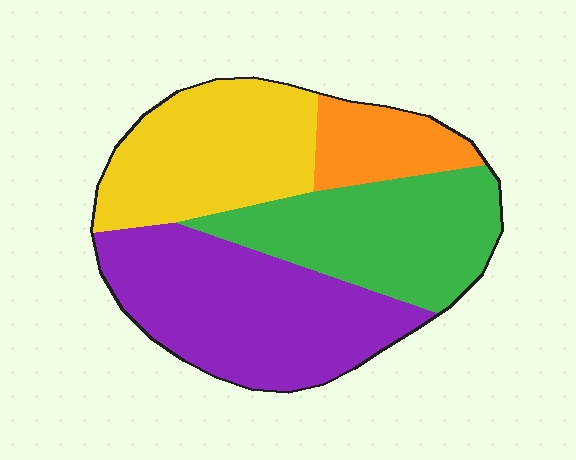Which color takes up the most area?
Purple, at roughly 35%.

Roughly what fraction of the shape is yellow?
Yellow covers around 25% of the shape.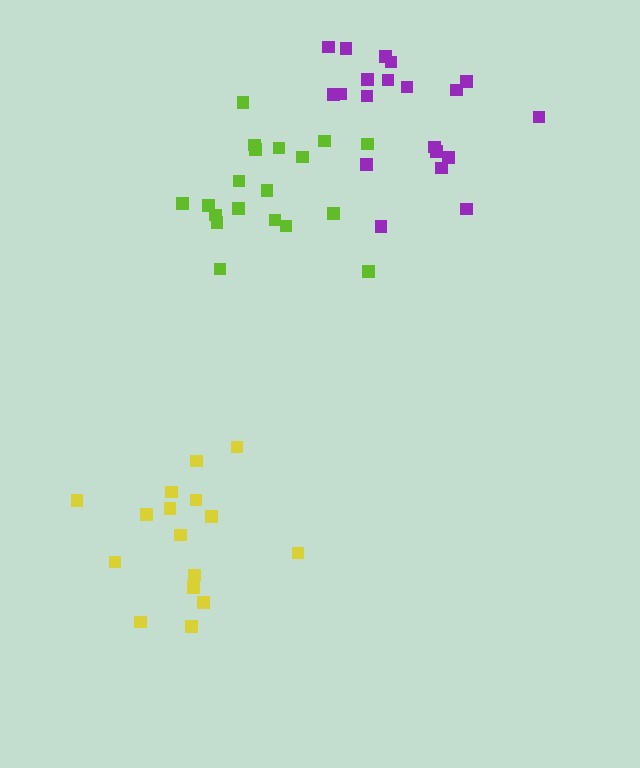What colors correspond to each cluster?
The clusters are colored: lime, yellow, purple.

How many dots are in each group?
Group 1: 19 dots, Group 2: 16 dots, Group 3: 20 dots (55 total).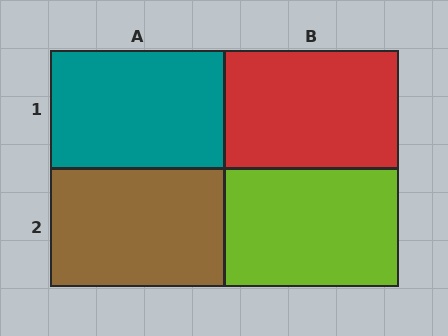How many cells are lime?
1 cell is lime.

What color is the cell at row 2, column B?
Lime.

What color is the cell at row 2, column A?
Brown.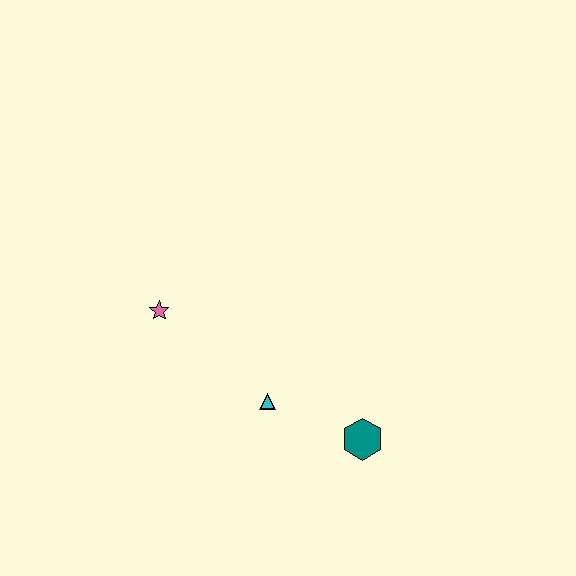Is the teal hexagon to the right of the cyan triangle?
Yes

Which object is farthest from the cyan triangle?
The pink star is farthest from the cyan triangle.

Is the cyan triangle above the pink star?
No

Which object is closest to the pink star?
The cyan triangle is closest to the pink star.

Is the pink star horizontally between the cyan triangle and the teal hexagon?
No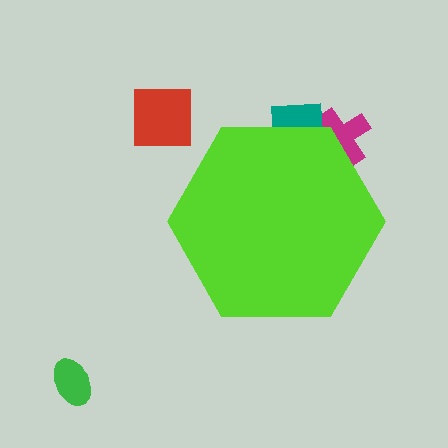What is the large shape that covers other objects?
A lime hexagon.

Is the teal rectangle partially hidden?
Yes, the teal rectangle is partially hidden behind the lime hexagon.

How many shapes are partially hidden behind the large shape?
2 shapes are partially hidden.